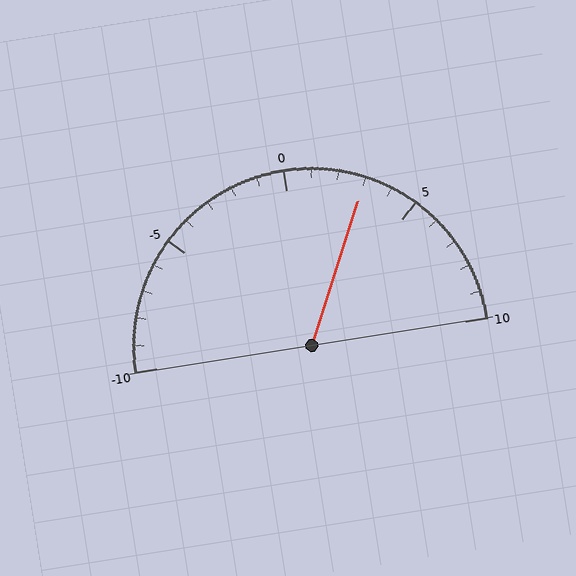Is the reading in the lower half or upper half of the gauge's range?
The reading is in the upper half of the range (-10 to 10).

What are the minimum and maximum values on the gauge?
The gauge ranges from -10 to 10.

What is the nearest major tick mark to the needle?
The nearest major tick mark is 5.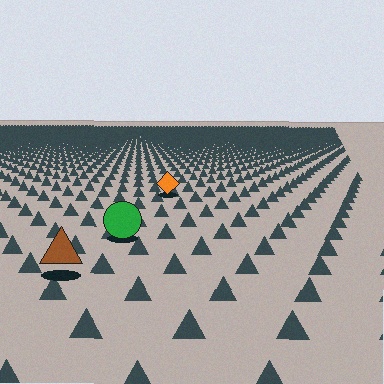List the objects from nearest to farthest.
From nearest to farthest: the brown triangle, the green circle, the orange diamond.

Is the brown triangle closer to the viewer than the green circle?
Yes. The brown triangle is closer — you can tell from the texture gradient: the ground texture is coarser near it.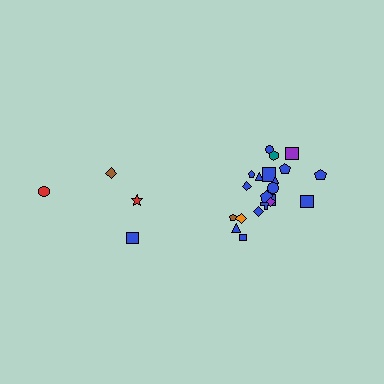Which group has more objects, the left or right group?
The right group.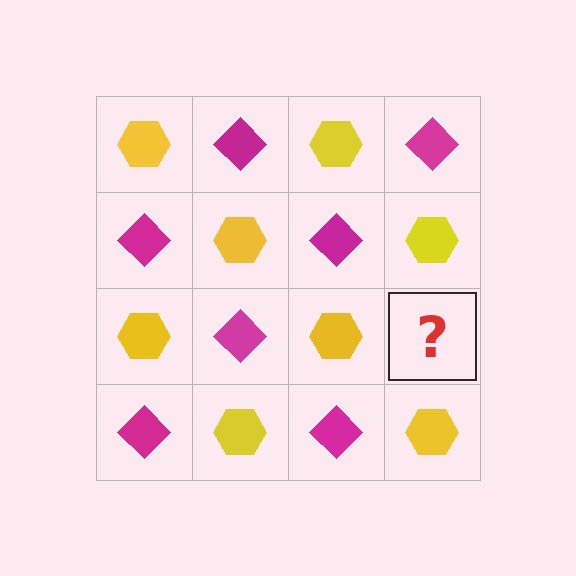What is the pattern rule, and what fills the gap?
The rule is that it alternates yellow hexagon and magenta diamond in a checkerboard pattern. The gap should be filled with a magenta diamond.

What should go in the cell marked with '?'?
The missing cell should contain a magenta diamond.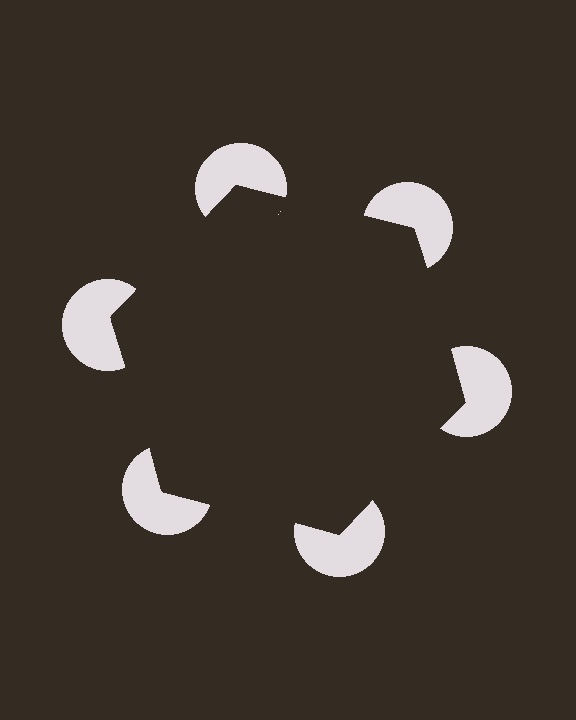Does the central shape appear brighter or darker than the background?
It typically appears slightly darker than the background, even though no actual brightness change is drawn.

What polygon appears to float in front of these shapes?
An illusory hexagon — its edges are inferred from the aligned wedge cuts in the pac-man discs, not physically drawn.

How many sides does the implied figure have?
6 sides.